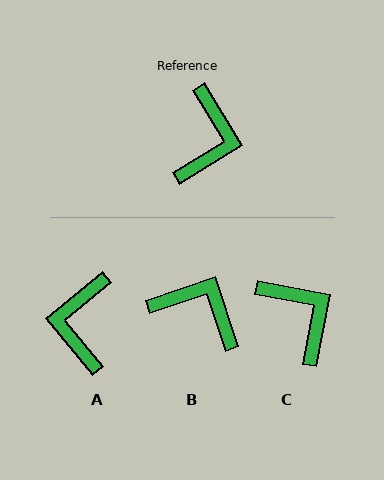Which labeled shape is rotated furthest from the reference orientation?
A, about 172 degrees away.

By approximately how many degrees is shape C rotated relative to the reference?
Approximately 47 degrees counter-clockwise.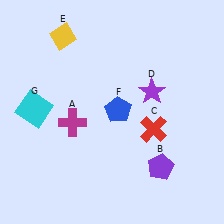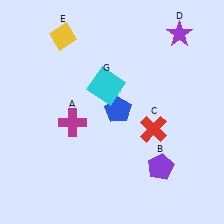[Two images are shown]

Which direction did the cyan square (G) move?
The cyan square (G) moved right.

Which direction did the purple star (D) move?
The purple star (D) moved up.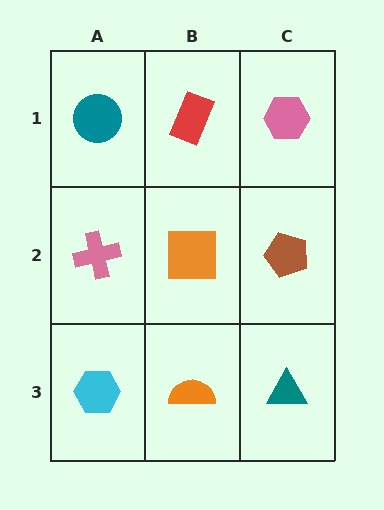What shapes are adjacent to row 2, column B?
A red rectangle (row 1, column B), an orange semicircle (row 3, column B), a pink cross (row 2, column A), a brown pentagon (row 2, column C).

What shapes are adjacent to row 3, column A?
A pink cross (row 2, column A), an orange semicircle (row 3, column B).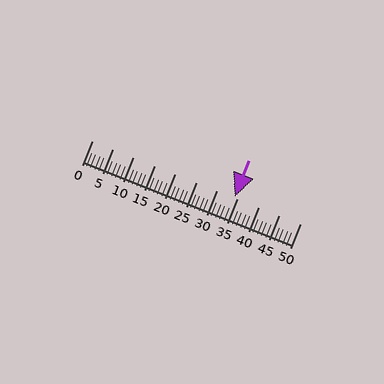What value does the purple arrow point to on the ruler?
The purple arrow points to approximately 34.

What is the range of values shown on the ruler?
The ruler shows values from 0 to 50.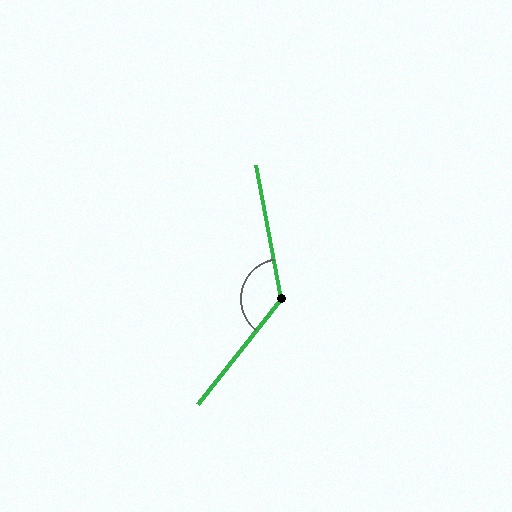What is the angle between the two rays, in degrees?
Approximately 131 degrees.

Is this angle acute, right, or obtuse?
It is obtuse.